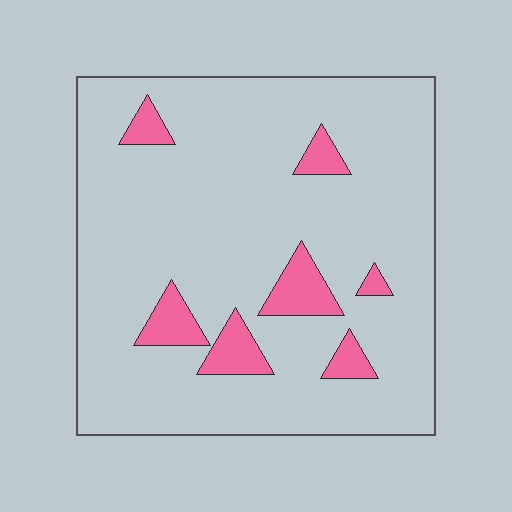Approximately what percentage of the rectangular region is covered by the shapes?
Approximately 10%.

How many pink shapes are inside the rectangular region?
7.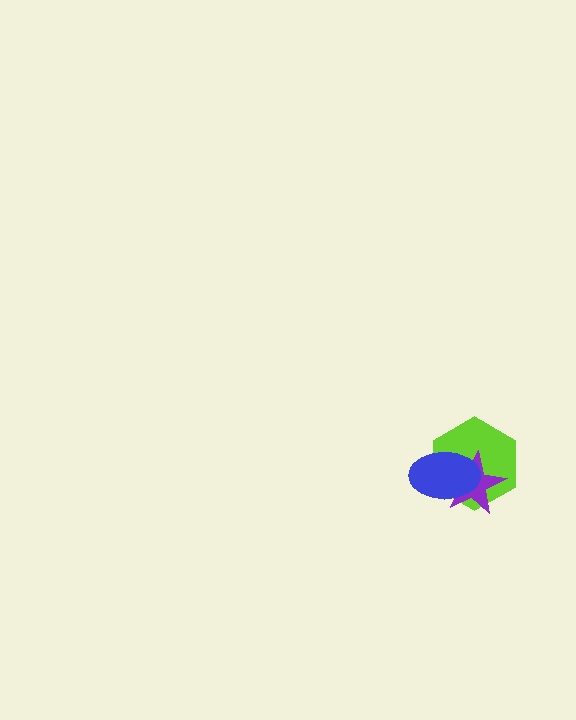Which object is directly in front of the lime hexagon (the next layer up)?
The purple star is directly in front of the lime hexagon.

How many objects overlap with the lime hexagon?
2 objects overlap with the lime hexagon.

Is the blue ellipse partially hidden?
No, no other shape covers it.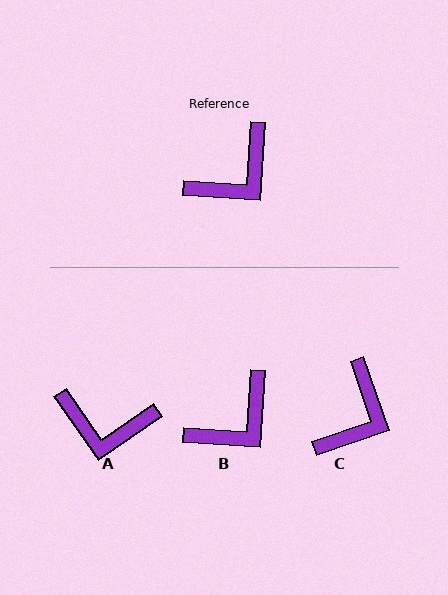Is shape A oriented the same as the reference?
No, it is off by about 51 degrees.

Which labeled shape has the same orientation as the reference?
B.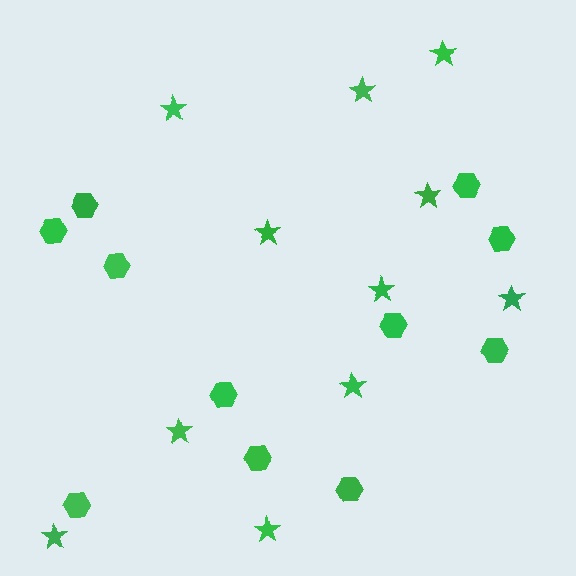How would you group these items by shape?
There are 2 groups: one group of hexagons (11) and one group of stars (11).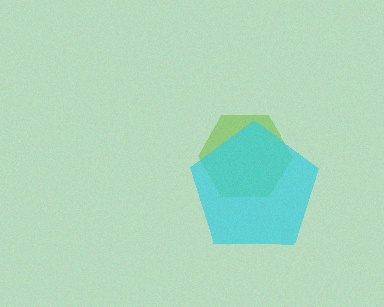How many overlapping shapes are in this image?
There are 2 overlapping shapes in the image.